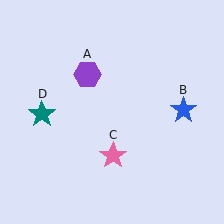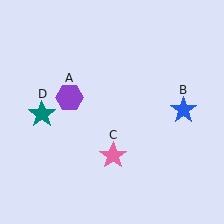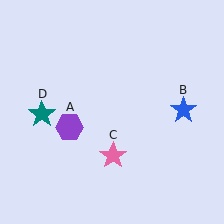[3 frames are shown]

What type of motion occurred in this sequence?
The purple hexagon (object A) rotated counterclockwise around the center of the scene.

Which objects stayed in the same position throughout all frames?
Blue star (object B) and pink star (object C) and teal star (object D) remained stationary.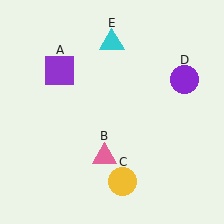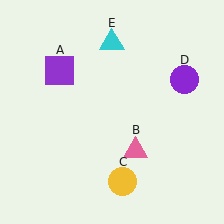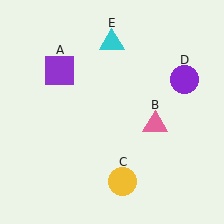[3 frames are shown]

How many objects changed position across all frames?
1 object changed position: pink triangle (object B).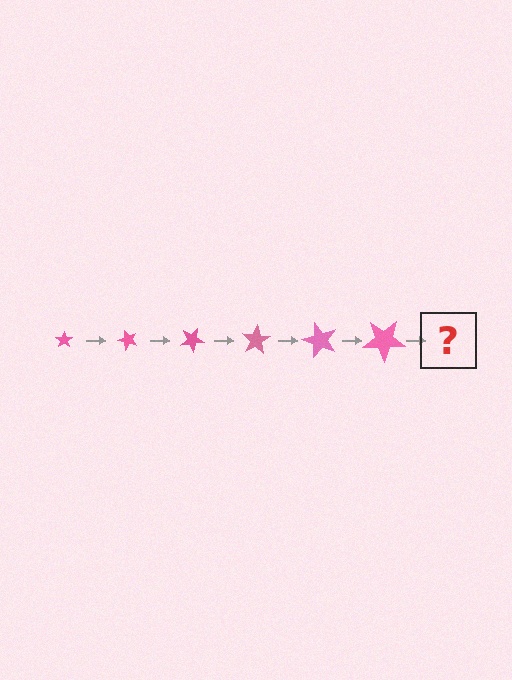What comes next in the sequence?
The next element should be a star, larger than the previous one and rotated 300 degrees from the start.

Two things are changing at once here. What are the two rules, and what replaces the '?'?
The two rules are that the star grows larger each step and it rotates 50 degrees each step. The '?' should be a star, larger than the previous one and rotated 300 degrees from the start.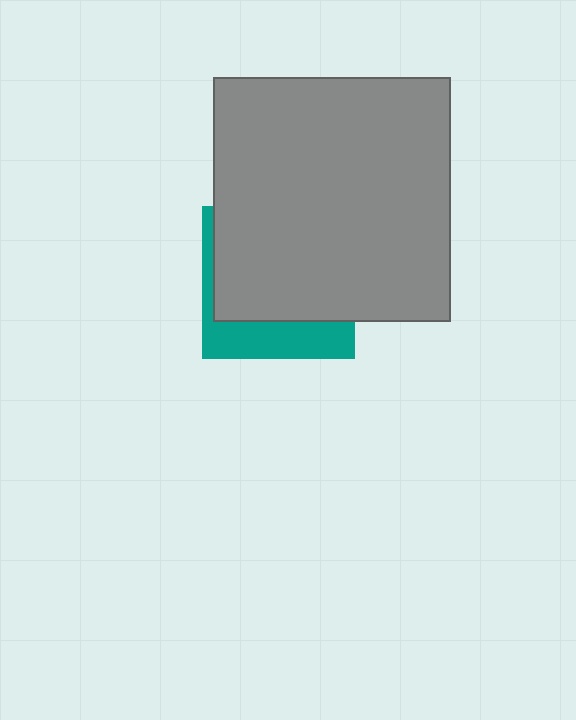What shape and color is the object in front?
The object in front is a gray rectangle.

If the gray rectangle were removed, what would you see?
You would see the complete teal square.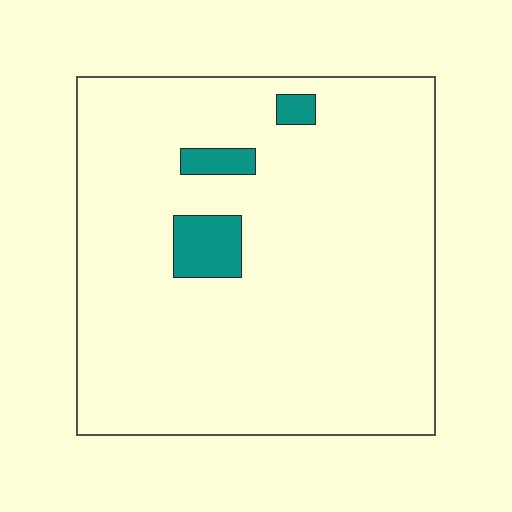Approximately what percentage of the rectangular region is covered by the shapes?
Approximately 5%.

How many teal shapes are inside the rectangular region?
3.